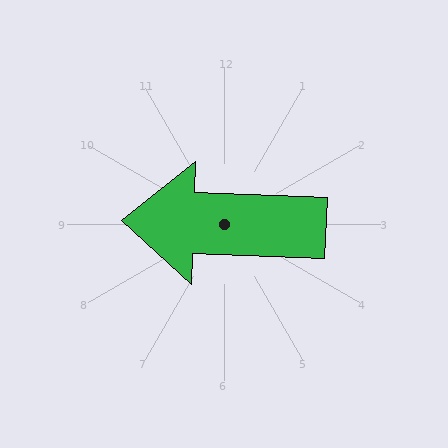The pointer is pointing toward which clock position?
Roughly 9 o'clock.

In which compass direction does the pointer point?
West.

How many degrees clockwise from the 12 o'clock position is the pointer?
Approximately 272 degrees.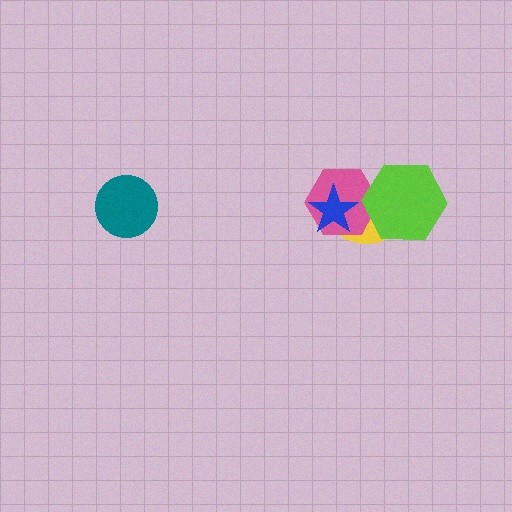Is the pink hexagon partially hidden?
Yes, it is partially covered by another shape.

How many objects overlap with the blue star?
2 objects overlap with the blue star.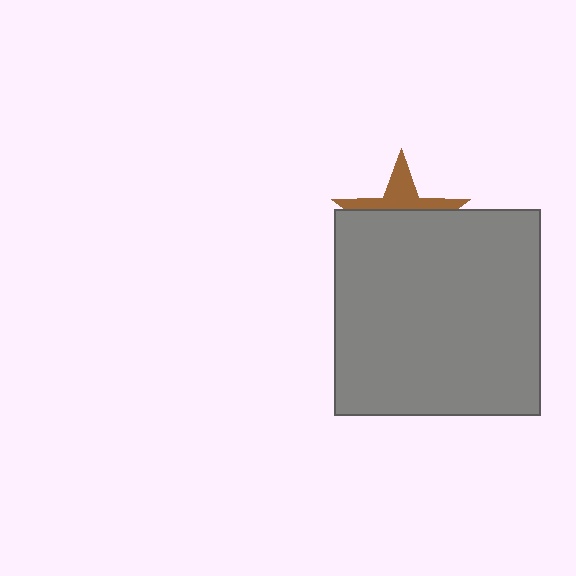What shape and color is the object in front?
The object in front is a gray square.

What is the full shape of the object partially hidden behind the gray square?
The partially hidden object is a brown star.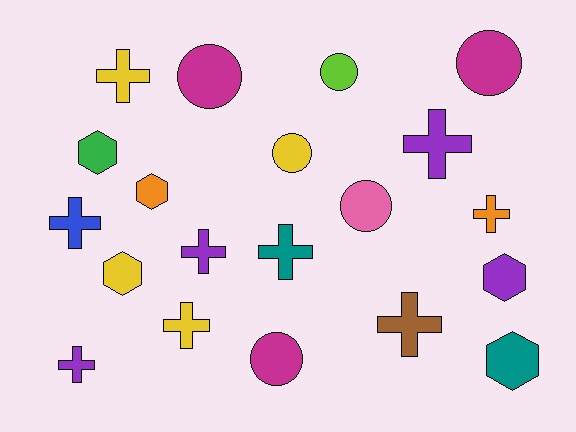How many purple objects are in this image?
There are 4 purple objects.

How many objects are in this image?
There are 20 objects.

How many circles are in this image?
There are 6 circles.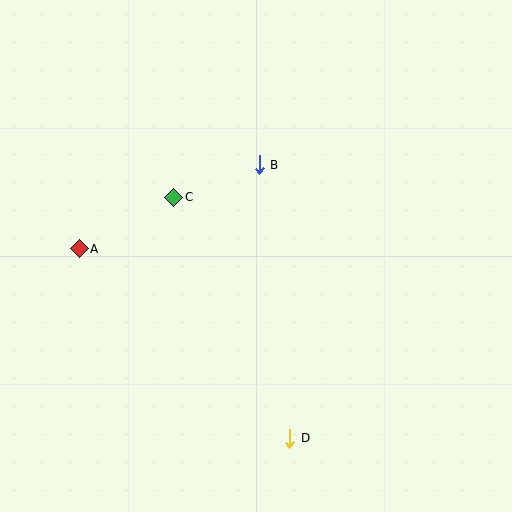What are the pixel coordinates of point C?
Point C is at (174, 197).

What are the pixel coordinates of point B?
Point B is at (259, 165).